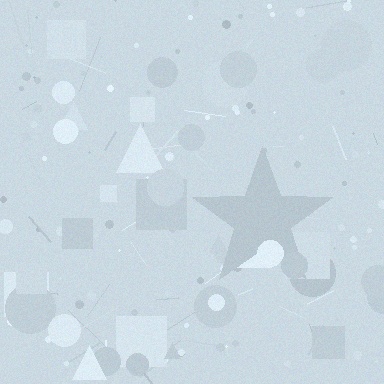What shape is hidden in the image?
A star is hidden in the image.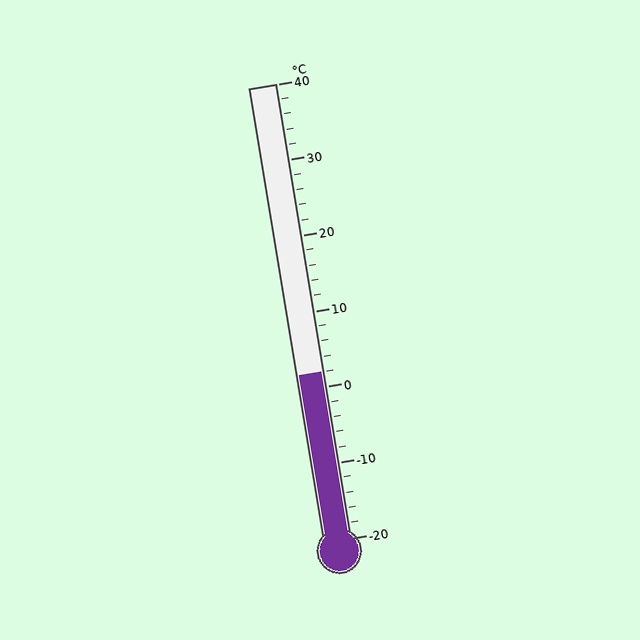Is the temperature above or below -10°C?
The temperature is above -10°C.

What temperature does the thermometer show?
The thermometer shows approximately 2°C.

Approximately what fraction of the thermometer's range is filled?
The thermometer is filled to approximately 35% of its range.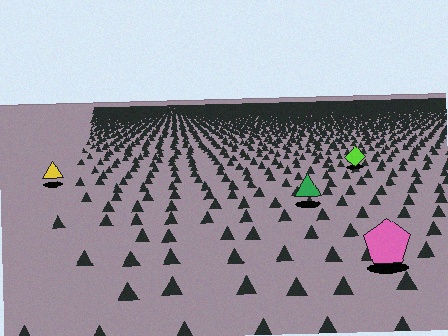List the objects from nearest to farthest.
From nearest to farthest: the pink pentagon, the green triangle, the yellow triangle, the lime diamond.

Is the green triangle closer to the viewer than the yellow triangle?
Yes. The green triangle is closer — you can tell from the texture gradient: the ground texture is coarser near it.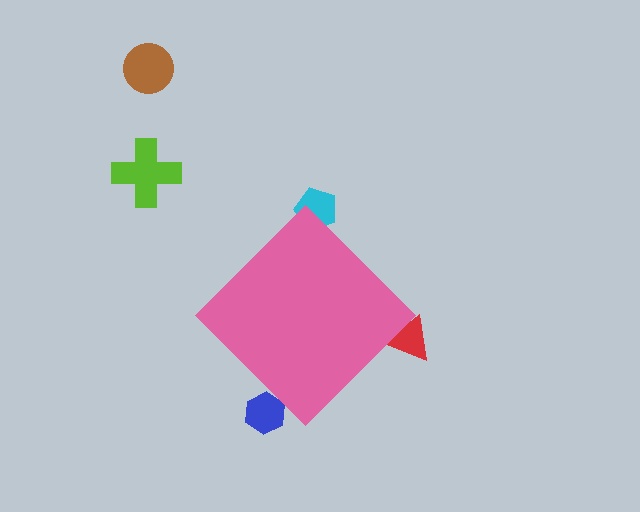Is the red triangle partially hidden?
Yes, the red triangle is partially hidden behind the pink diamond.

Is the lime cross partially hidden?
No, the lime cross is fully visible.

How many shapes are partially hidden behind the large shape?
3 shapes are partially hidden.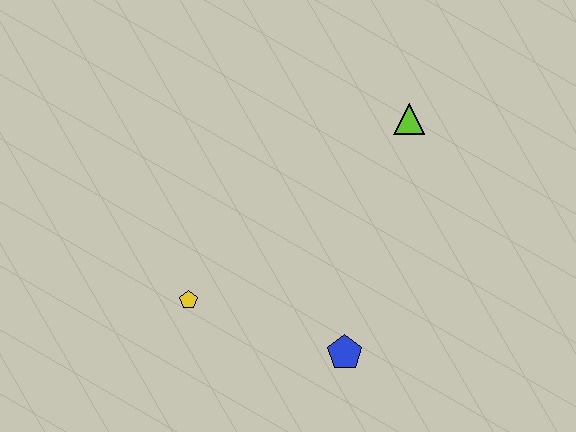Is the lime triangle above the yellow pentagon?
Yes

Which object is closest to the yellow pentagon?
The blue pentagon is closest to the yellow pentagon.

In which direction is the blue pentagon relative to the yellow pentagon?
The blue pentagon is to the right of the yellow pentagon.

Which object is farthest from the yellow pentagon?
The lime triangle is farthest from the yellow pentagon.